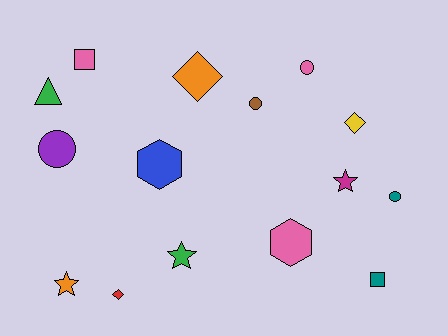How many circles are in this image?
There are 4 circles.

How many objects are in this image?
There are 15 objects.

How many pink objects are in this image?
There are 3 pink objects.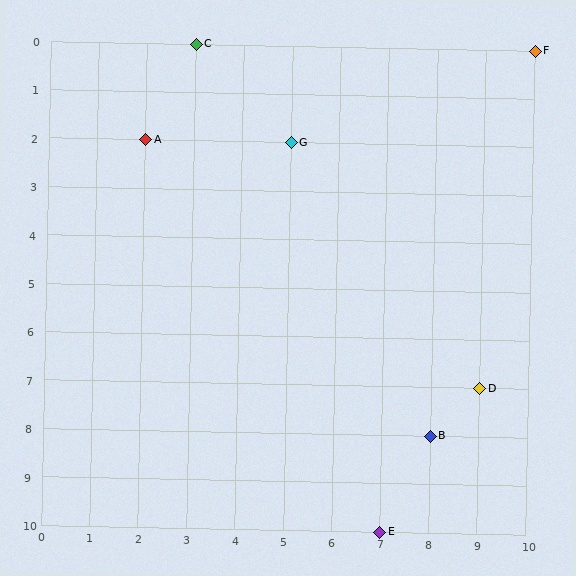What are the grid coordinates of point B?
Point B is at grid coordinates (8, 8).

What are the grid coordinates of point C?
Point C is at grid coordinates (3, 0).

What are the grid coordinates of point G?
Point G is at grid coordinates (5, 2).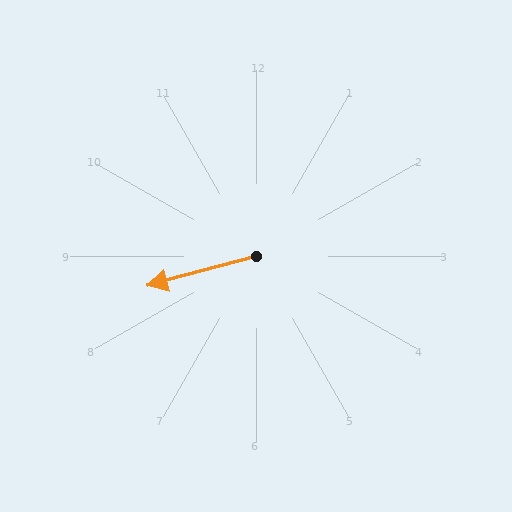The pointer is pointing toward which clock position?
Roughly 9 o'clock.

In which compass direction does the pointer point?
West.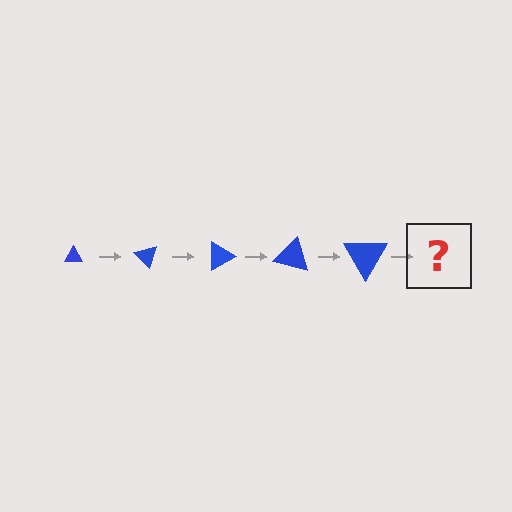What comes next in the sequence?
The next element should be a triangle, larger than the previous one and rotated 225 degrees from the start.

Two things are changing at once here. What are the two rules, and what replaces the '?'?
The two rules are that the triangle grows larger each step and it rotates 45 degrees each step. The '?' should be a triangle, larger than the previous one and rotated 225 degrees from the start.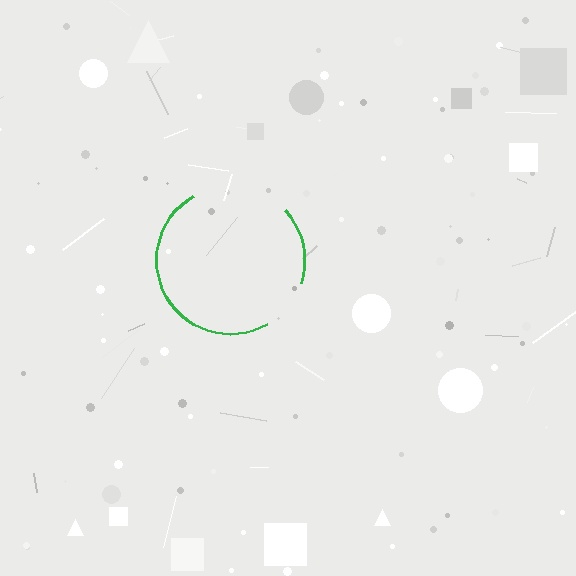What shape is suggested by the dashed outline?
The dashed outline suggests a circle.